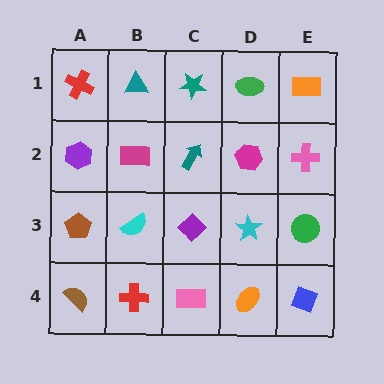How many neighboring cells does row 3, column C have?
4.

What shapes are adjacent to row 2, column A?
A red cross (row 1, column A), a brown pentagon (row 3, column A), a magenta rectangle (row 2, column B).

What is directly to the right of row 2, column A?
A magenta rectangle.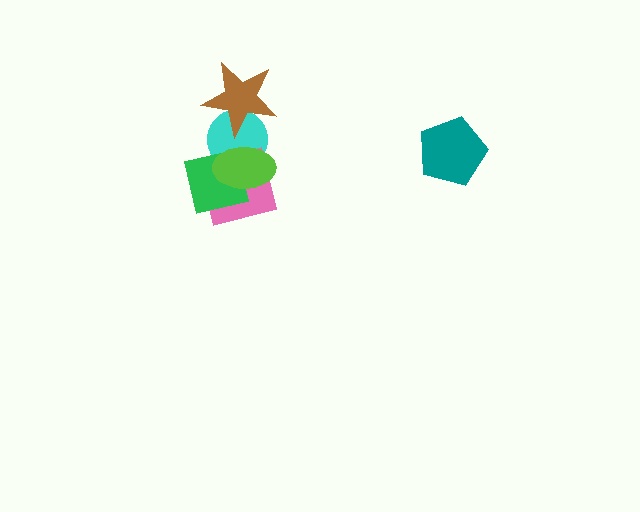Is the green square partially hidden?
Yes, it is partially covered by another shape.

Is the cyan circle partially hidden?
Yes, it is partially covered by another shape.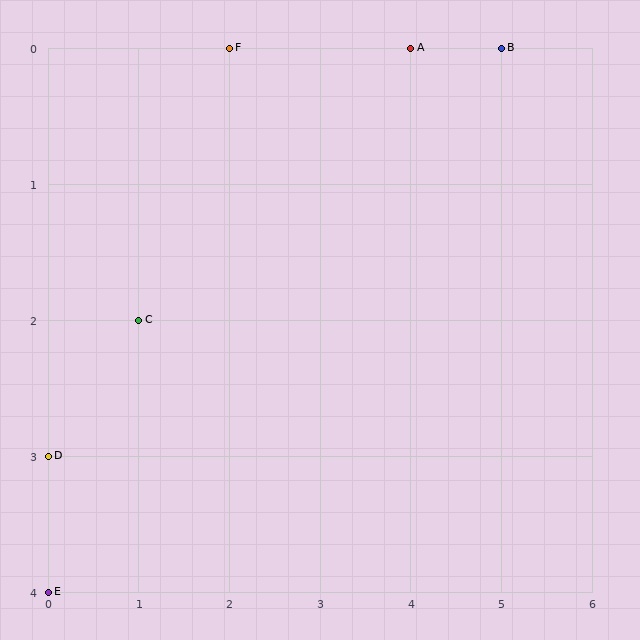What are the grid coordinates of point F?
Point F is at grid coordinates (2, 0).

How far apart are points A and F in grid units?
Points A and F are 2 columns apart.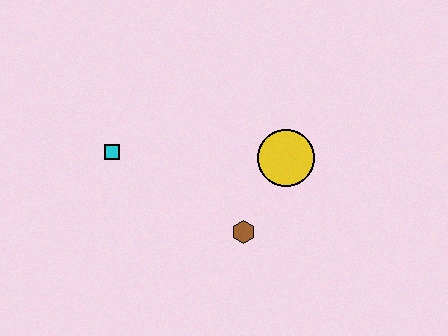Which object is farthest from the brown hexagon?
The cyan square is farthest from the brown hexagon.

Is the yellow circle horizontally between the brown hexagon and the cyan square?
No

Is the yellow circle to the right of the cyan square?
Yes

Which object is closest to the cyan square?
The brown hexagon is closest to the cyan square.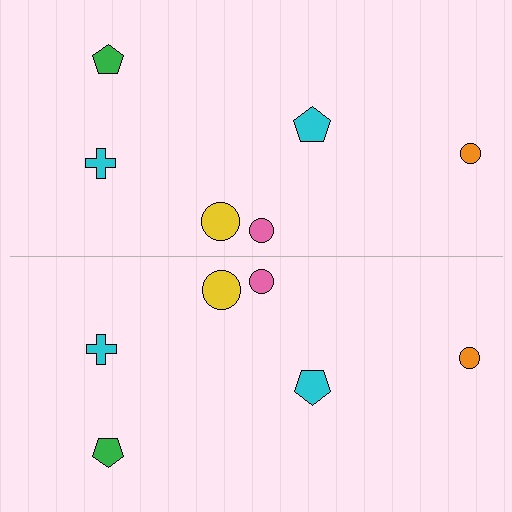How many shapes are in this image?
There are 12 shapes in this image.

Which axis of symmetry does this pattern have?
The pattern has a horizontal axis of symmetry running through the center of the image.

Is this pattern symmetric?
Yes, this pattern has bilateral (reflection) symmetry.